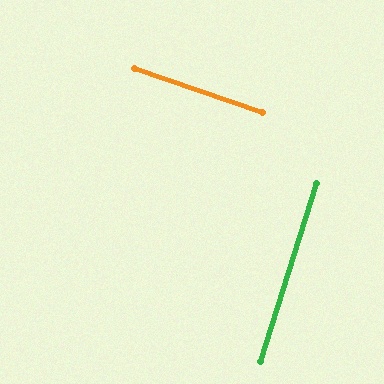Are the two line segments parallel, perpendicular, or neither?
Perpendicular — they meet at approximately 88°.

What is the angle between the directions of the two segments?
Approximately 88 degrees.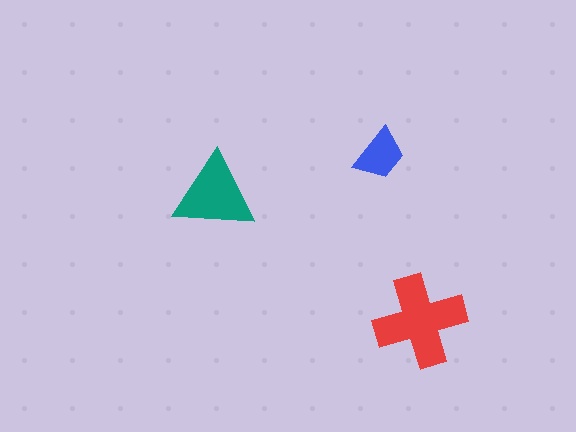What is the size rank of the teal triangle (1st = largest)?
2nd.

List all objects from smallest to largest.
The blue trapezoid, the teal triangle, the red cross.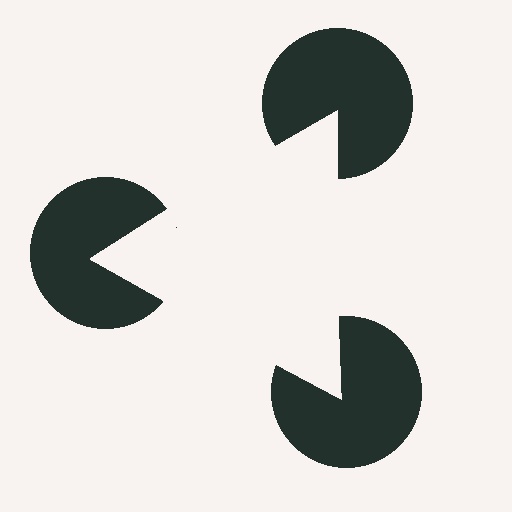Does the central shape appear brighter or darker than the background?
It typically appears slightly brighter than the background, even though no actual brightness change is drawn.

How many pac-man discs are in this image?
There are 3 — one at each vertex of the illusory triangle.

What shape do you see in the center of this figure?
An illusory triangle — its edges are inferred from the aligned wedge cuts in the pac-man discs, not physically drawn.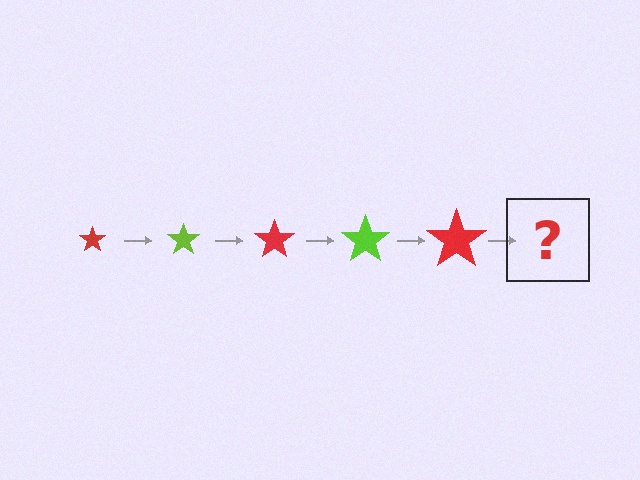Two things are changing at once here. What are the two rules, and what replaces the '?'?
The two rules are that the star grows larger each step and the color cycles through red and lime. The '?' should be a lime star, larger than the previous one.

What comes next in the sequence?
The next element should be a lime star, larger than the previous one.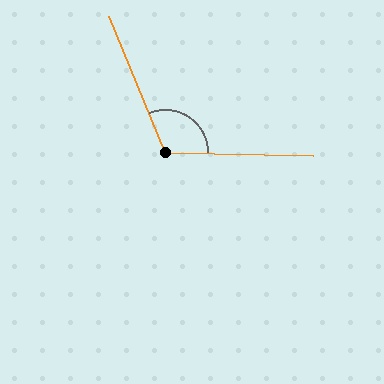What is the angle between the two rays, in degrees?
Approximately 113 degrees.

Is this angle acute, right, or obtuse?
It is obtuse.